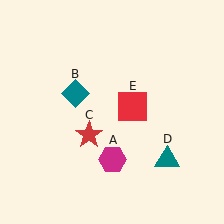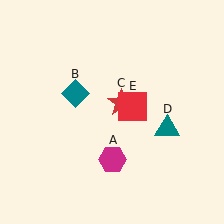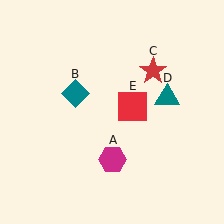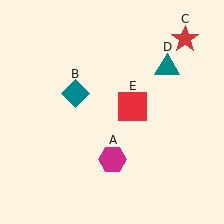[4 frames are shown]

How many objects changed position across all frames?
2 objects changed position: red star (object C), teal triangle (object D).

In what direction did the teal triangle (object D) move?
The teal triangle (object D) moved up.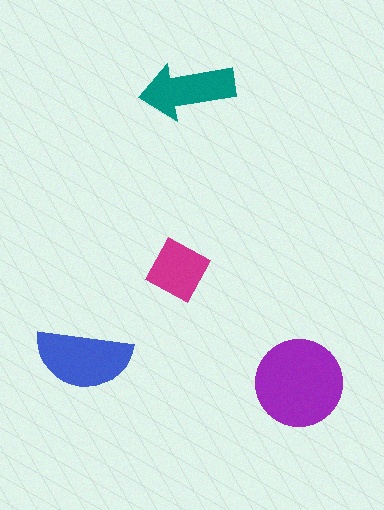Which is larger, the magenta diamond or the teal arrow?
The teal arrow.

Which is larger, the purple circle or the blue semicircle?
The purple circle.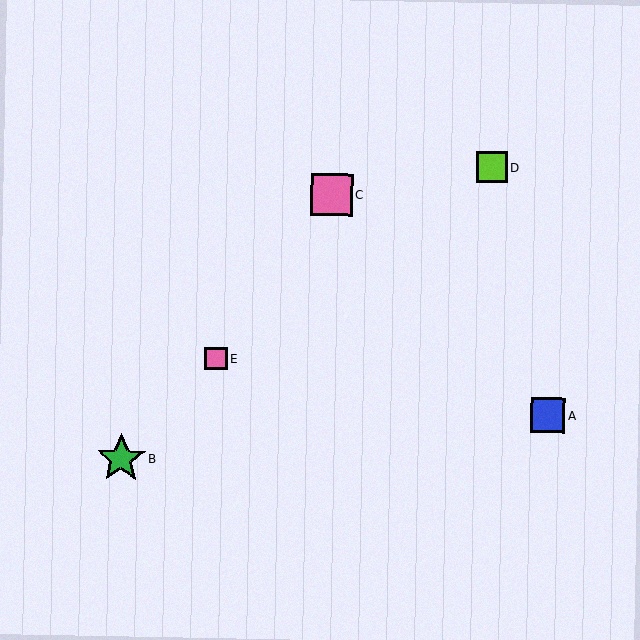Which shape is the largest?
The green star (labeled B) is the largest.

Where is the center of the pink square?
The center of the pink square is at (332, 195).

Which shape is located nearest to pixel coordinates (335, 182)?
The pink square (labeled C) at (332, 195) is nearest to that location.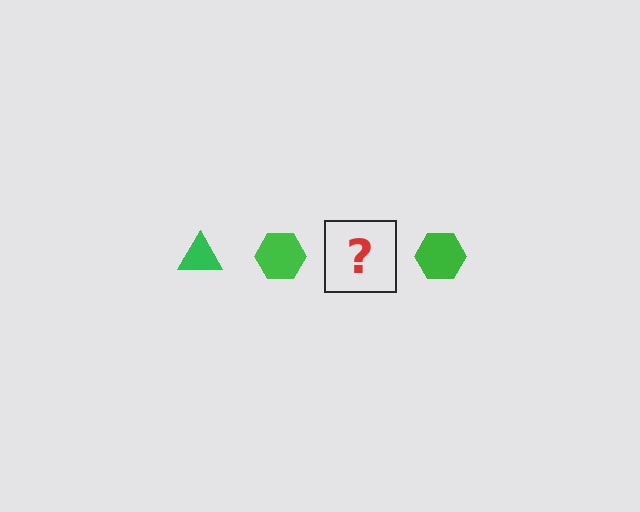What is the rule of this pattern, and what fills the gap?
The rule is that the pattern cycles through triangle, hexagon shapes in green. The gap should be filled with a green triangle.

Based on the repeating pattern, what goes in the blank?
The blank should be a green triangle.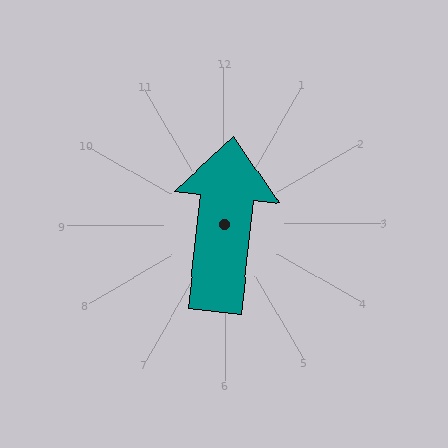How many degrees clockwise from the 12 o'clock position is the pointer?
Approximately 7 degrees.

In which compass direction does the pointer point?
North.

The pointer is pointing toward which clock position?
Roughly 12 o'clock.